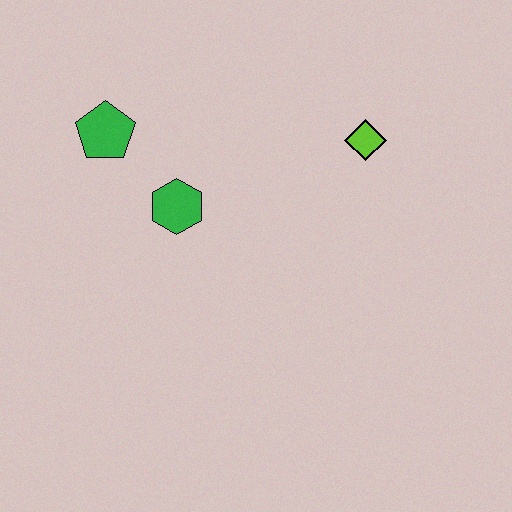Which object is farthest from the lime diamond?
The green pentagon is farthest from the lime diamond.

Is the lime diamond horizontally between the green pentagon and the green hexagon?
No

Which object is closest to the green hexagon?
The green pentagon is closest to the green hexagon.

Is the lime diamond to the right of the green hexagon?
Yes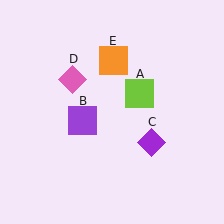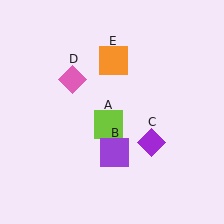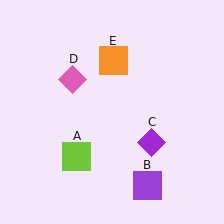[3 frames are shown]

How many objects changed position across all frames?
2 objects changed position: lime square (object A), purple square (object B).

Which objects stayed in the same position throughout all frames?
Purple diamond (object C) and pink diamond (object D) and orange square (object E) remained stationary.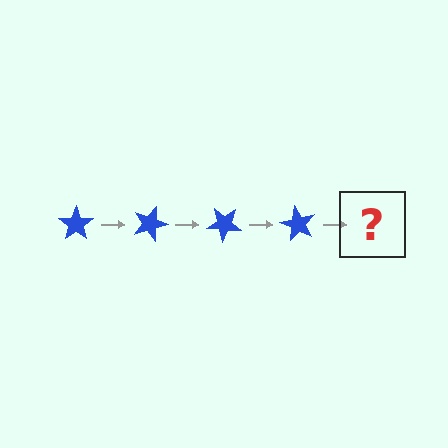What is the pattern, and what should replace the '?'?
The pattern is that the star rotates 20 degrees each step. The '?' should be a blue star rotated 80 degrees.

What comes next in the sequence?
The next element should be a blue star rotated 80 degrees.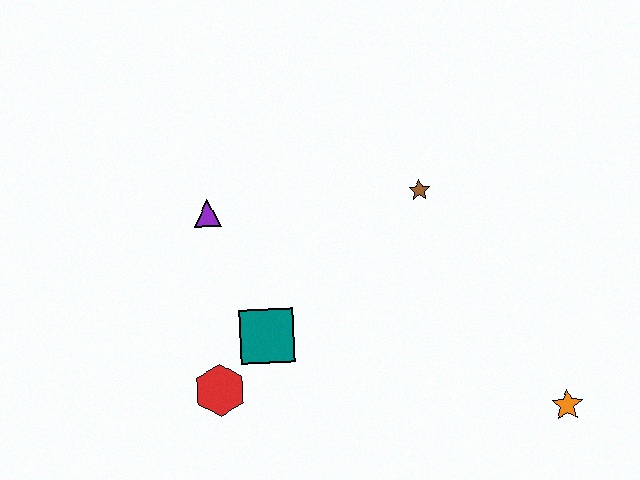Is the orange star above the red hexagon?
No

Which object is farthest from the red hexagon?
The orange star is farthest from the red hexagon.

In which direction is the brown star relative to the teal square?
The brown star is to the right of the teal square.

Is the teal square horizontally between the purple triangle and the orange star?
Yes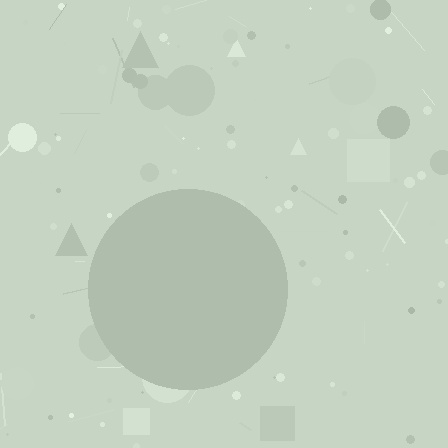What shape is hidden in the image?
A circle is hidden in the image.